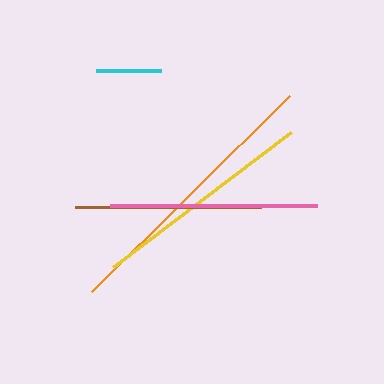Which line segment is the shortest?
The cyan line is the shortest at approximately 65 pixels.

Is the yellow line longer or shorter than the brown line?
The yellow line is longer than the brown line.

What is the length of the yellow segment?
The yellow segment is approximately 223 pixels long.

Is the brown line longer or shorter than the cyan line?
The brown line is longer than the cyan line.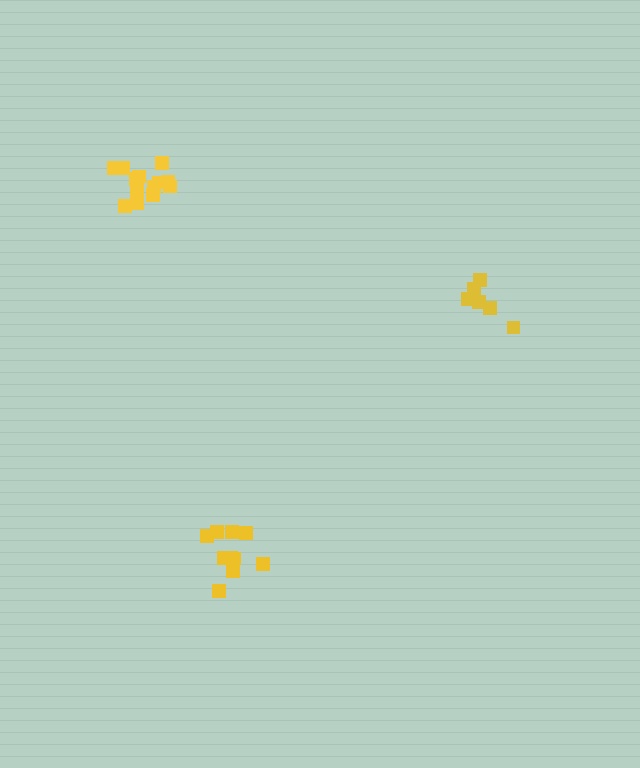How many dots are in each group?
Group 1: 13 dots, Group 2: 7 dots, Group 3: 10 dots (30 total).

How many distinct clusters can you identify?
There are 3 distinct clusters.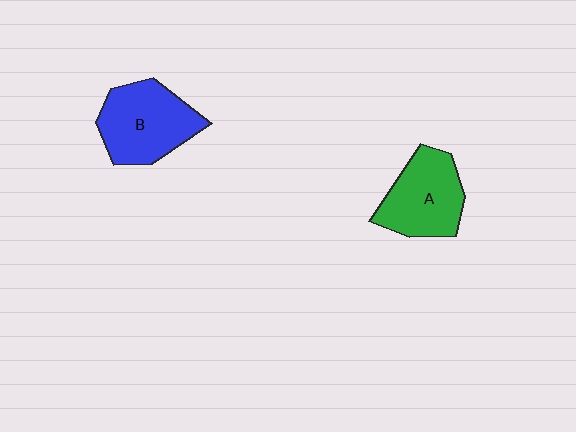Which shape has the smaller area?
Shape A (green).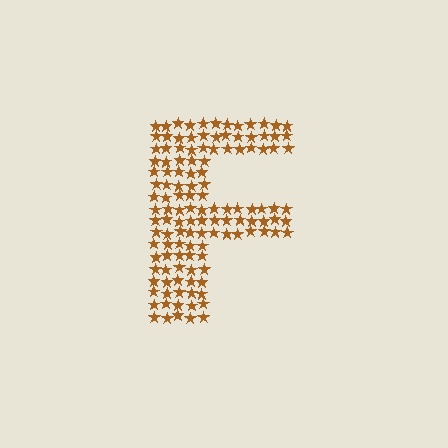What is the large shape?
The large shape is the letter F.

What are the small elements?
The small elements are stars.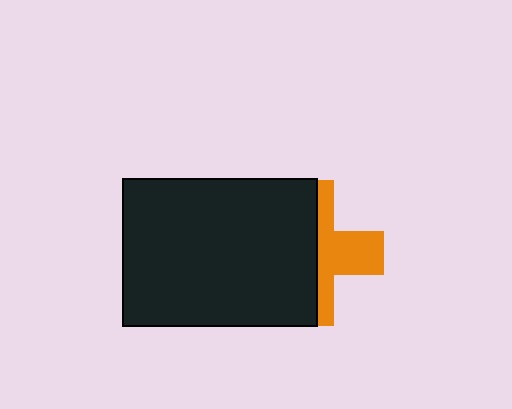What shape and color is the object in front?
The object in front is a black rectangle.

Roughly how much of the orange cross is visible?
A small part of it is visible (roughly 42%).